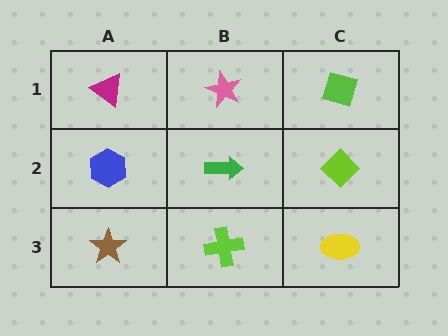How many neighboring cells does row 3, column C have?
2.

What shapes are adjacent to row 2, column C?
A lime diamond (row 1, column C), a yellow ellipse (row 3, column C), a green arrow (row 2, column B).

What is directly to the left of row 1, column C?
A pink star.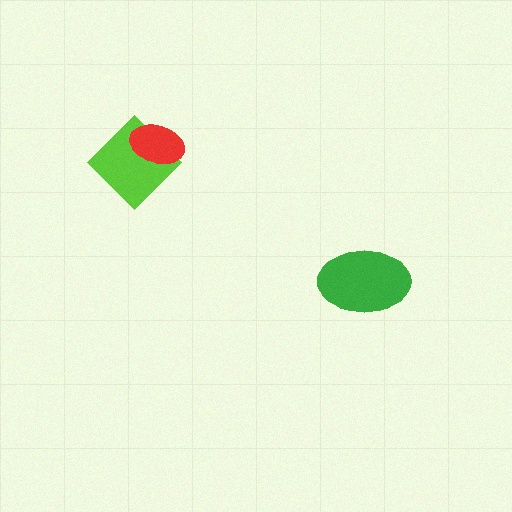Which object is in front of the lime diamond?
The red ellipse is in front of the lime diamond.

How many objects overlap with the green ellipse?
0 objects overlap with the green ellipse.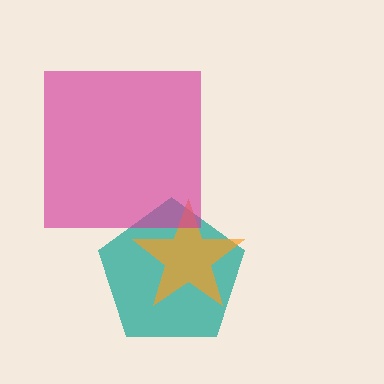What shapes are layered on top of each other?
The layered shapes are: a teal pentagon, an orange star, a magenta square.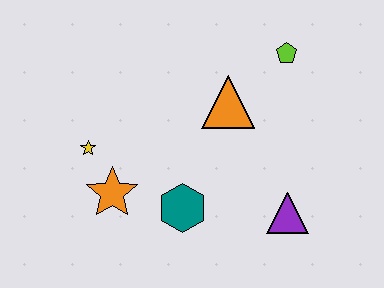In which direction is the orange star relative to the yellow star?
The orange star is below the yellow star.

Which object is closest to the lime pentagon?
The orange triangle is closest to the lime pentagon.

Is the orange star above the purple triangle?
Yes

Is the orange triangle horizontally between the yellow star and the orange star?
No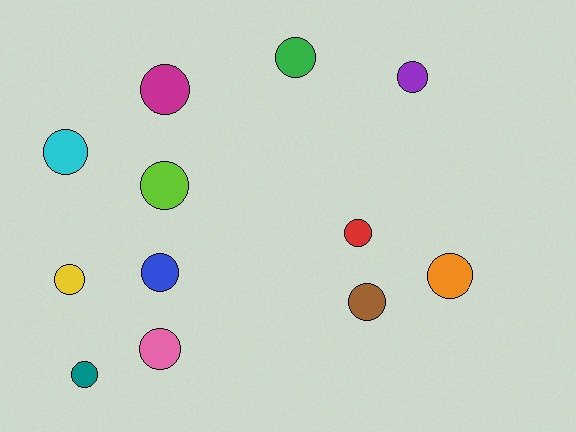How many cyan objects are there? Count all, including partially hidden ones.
There is 1 cyan object.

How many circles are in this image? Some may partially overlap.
There are 12 circles.